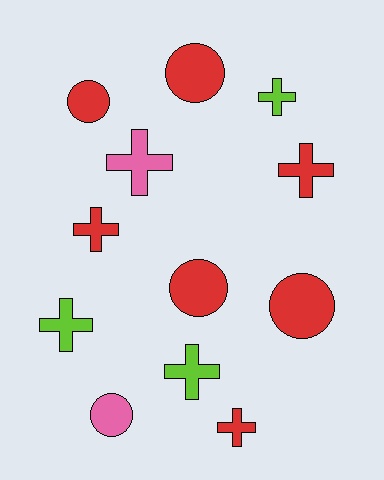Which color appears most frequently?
Red, with 7 objects.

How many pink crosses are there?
There is 1 pink cross.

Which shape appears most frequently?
Cross, with 7 objects.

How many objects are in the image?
There are 12 objects.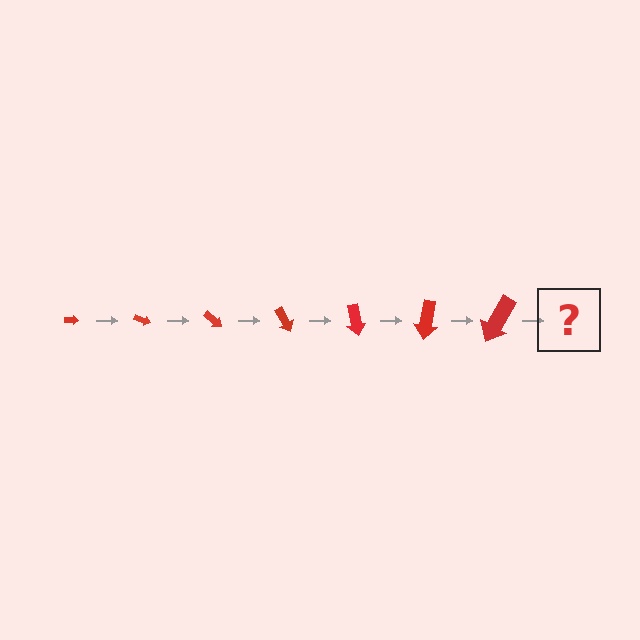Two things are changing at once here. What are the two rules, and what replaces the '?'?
The two rules are that the arrow grows larger each step and it rotates 20 degrees each step. The '?' should be an arrow, larger than the previous one and rotated 140 degrees from the start.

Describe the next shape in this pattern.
It should be an arrow, larger than the previous one and rotated 140 degrees from the start.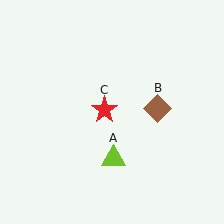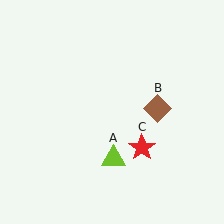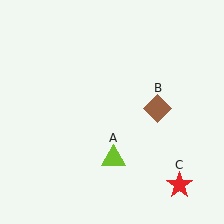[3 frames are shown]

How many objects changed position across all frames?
1 object changed position: red star (object C).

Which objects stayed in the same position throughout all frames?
Lime triangle (object A) and brown diamond (object B) remained stationary.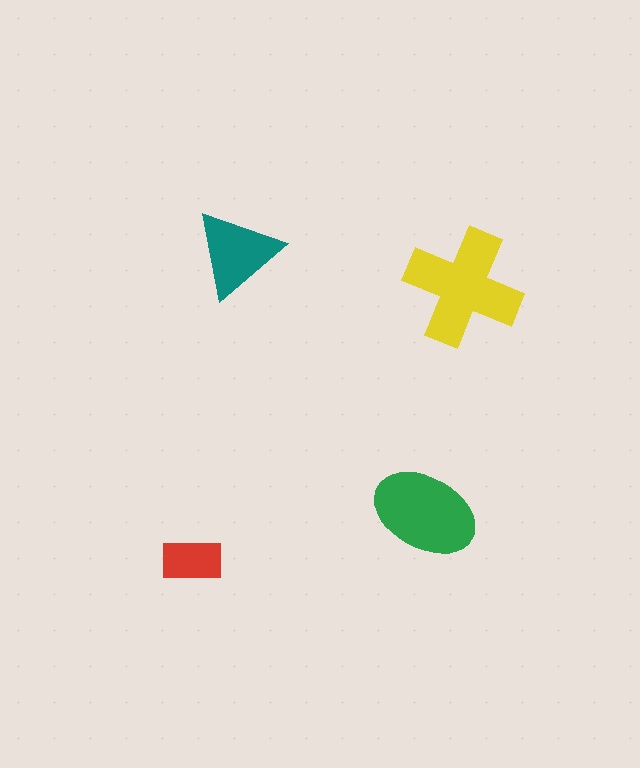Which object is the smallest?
The red rectangle.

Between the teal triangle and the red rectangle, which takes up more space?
The teal triangle.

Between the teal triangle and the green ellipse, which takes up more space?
The green ellipse.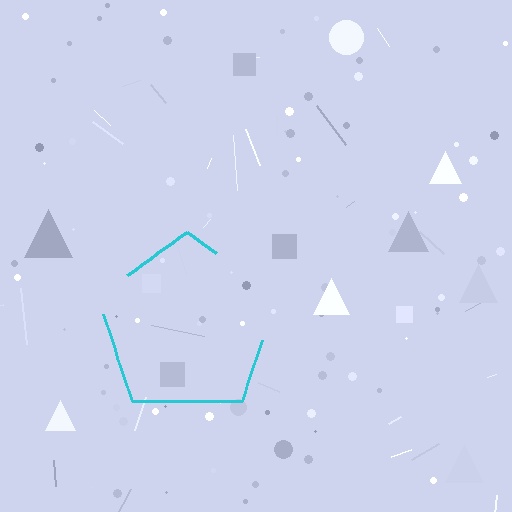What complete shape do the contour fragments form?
The contour fragments form a pentagon.